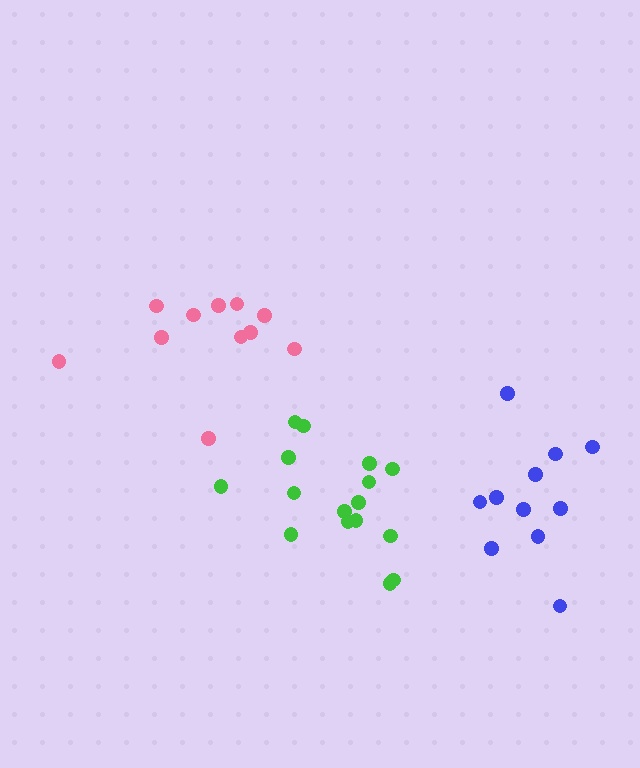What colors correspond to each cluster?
The clusters are colored: pink, blue, green.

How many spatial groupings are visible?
There are 3 spatial groupings.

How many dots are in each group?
Group 1: 11 dots, Group 2: 11 dots, Group 3: 16 dots (38 total).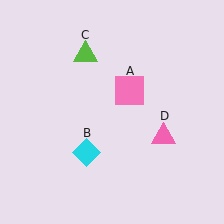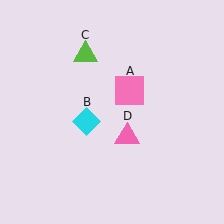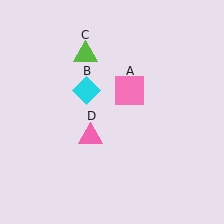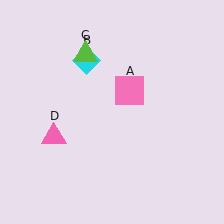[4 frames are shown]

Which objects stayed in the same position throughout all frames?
Pink square (object A) and lime triangle (object C) remained stationary.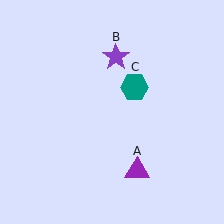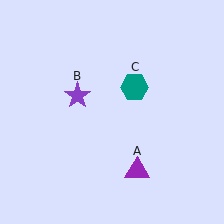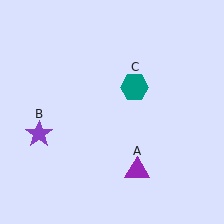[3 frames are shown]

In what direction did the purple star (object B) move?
The purple star (object B) moved down and to the left.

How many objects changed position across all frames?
1 object changed position: purple star (object B).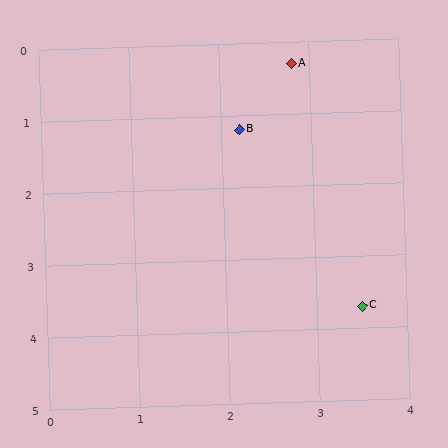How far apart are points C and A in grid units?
Points C and A are about 3.5 grid units apart.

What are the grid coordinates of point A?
Point A is at approximately (2.8, 0.3).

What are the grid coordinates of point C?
Point C is at approximately (3.5, 3.7).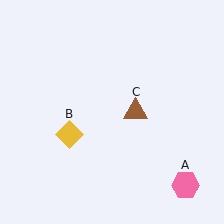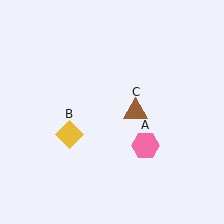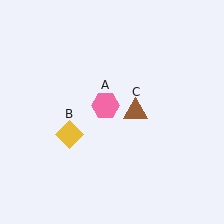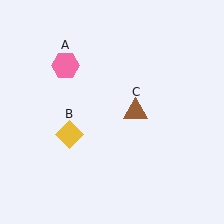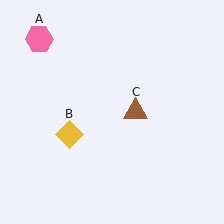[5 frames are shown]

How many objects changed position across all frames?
1 object changed position: pink hexagon (object A).